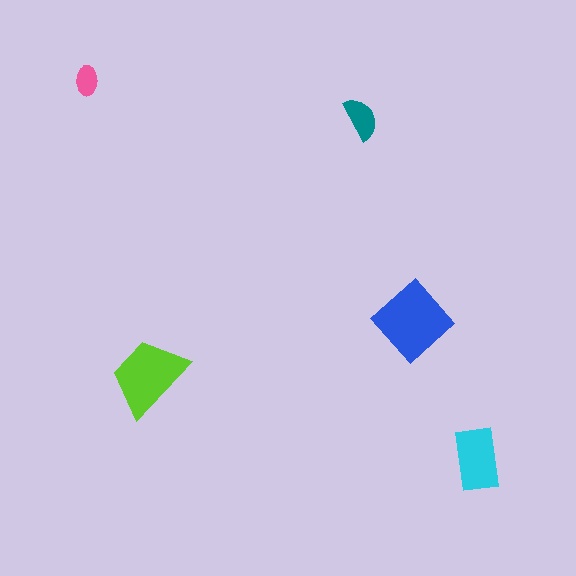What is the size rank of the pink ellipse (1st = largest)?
5th.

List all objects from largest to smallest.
The blue diamond, the lime trapezoid, the cyan rectangle, the teal semicircle, the pink ellipse.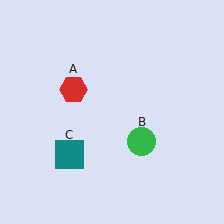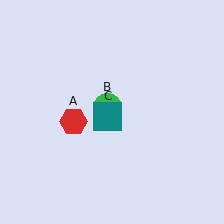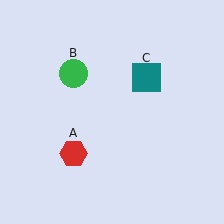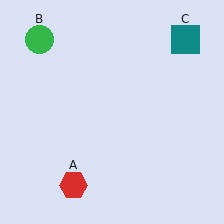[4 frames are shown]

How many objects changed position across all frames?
3 objects changed position: red hexagon (object A), green circle (object B), teal square (object C).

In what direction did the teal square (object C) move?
The teal square (object C) moved up and to the right.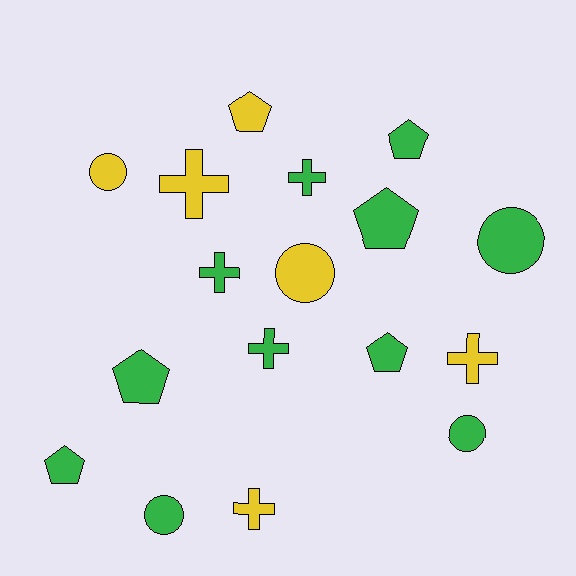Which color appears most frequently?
Green, with 11 objects.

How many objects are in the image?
There are 17 objects.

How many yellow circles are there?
There are 2 yellow circles.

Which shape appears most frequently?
Pentagon, with 6 objects.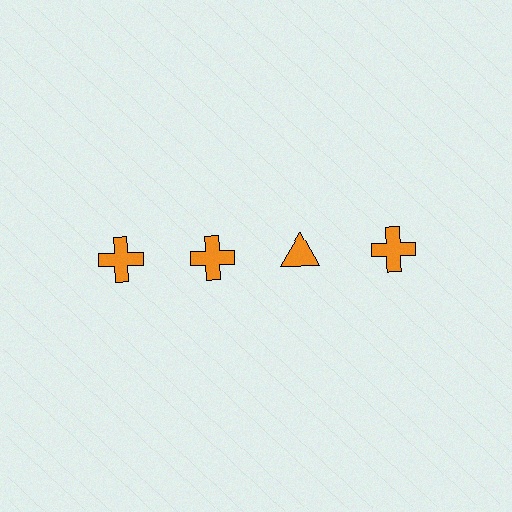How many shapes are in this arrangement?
There are 4 shapes arranged in a grid pattern.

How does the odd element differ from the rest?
It has a different shape: triangle instead of cross.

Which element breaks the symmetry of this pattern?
The orange triangle in the top row, center column breaks the symmetry. All other shapes are orange crosses.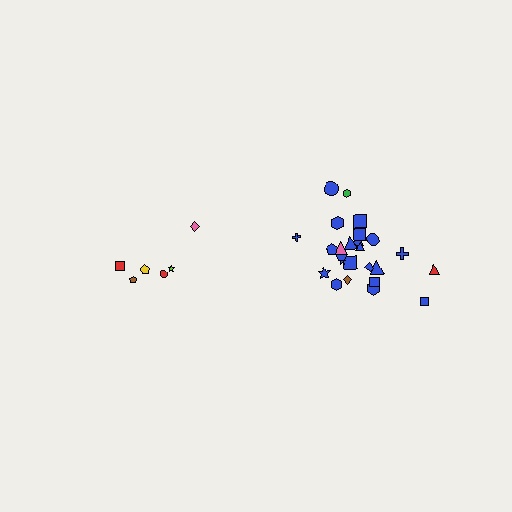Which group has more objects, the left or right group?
The right group.